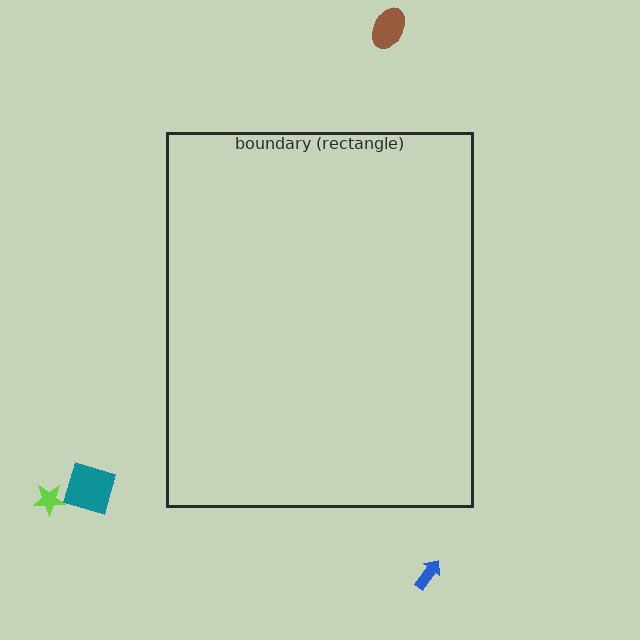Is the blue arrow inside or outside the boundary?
Outside.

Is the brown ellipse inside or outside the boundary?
Outside.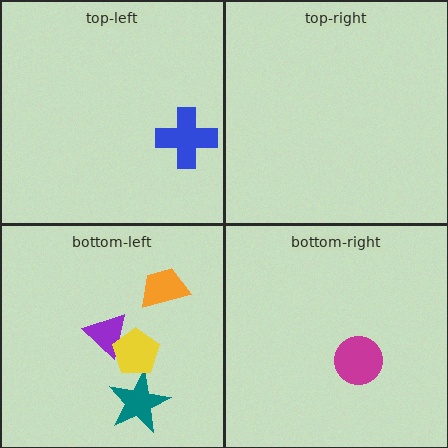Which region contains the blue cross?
The top-left region.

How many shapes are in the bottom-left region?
4.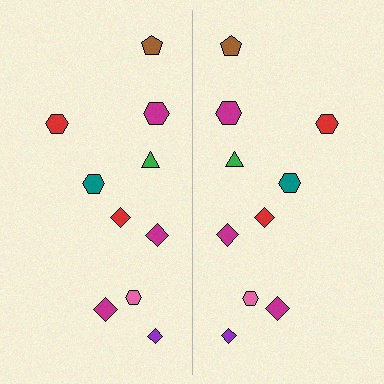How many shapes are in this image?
There are 20 shapes in this image.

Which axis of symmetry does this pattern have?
The pattern has a vertical axis of symmetry running through the center of the image.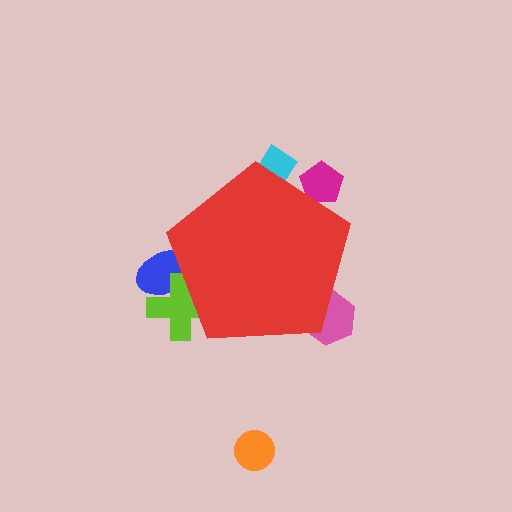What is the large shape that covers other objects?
A red pentagon.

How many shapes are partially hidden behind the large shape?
5 shapes are partially hidden.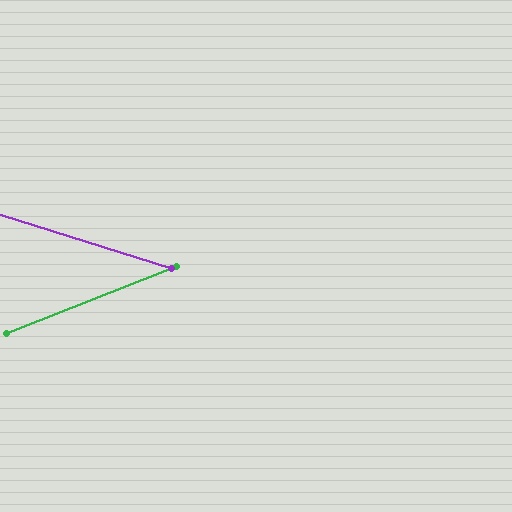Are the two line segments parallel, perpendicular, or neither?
Neither parallel nor perpendicular — they differ by about 39°.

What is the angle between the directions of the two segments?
Approximately 39 degrees.